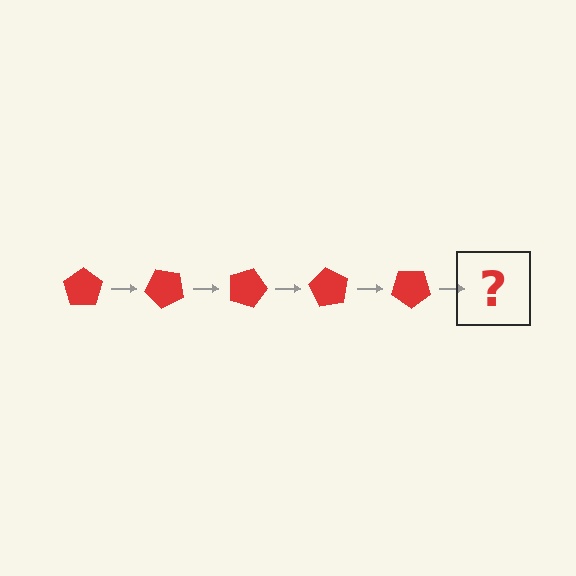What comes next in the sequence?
The next element should be a red pentagon rotated 225 degrees.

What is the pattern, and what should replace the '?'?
The pattern is that the pentagon rotates 45 degrees each step. The '?' should be a red pentagon rotated 225 degrees.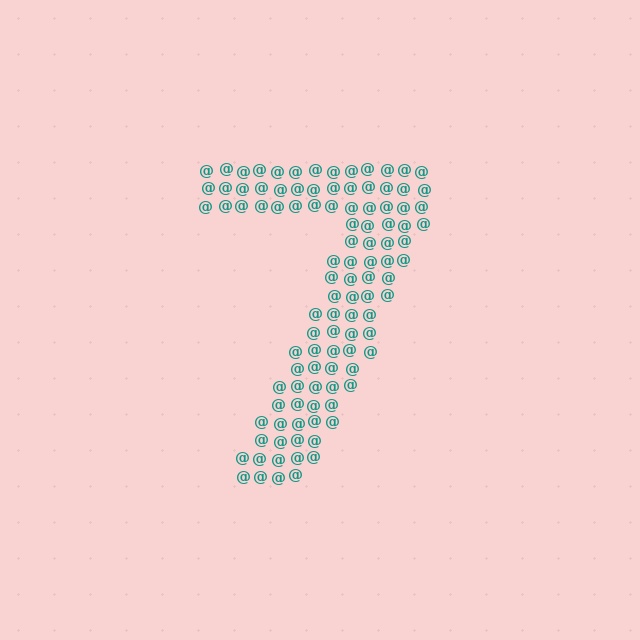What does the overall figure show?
The overall figure shows the digit 7.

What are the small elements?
The small elements are at signs.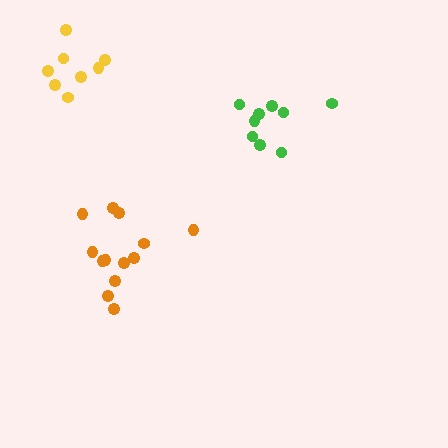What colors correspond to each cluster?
The clusters are colored: green, orange, yellow.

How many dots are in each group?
Group 1: 9 dots, Group 2: 13 dots, Group 3: 8 dots (30 total).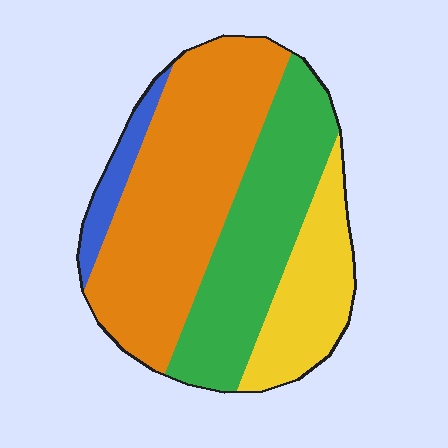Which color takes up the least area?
Blue, at roughly 5%.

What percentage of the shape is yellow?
Yellow covers roughly 20% of the shape.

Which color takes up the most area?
Orange, at roughly 45%.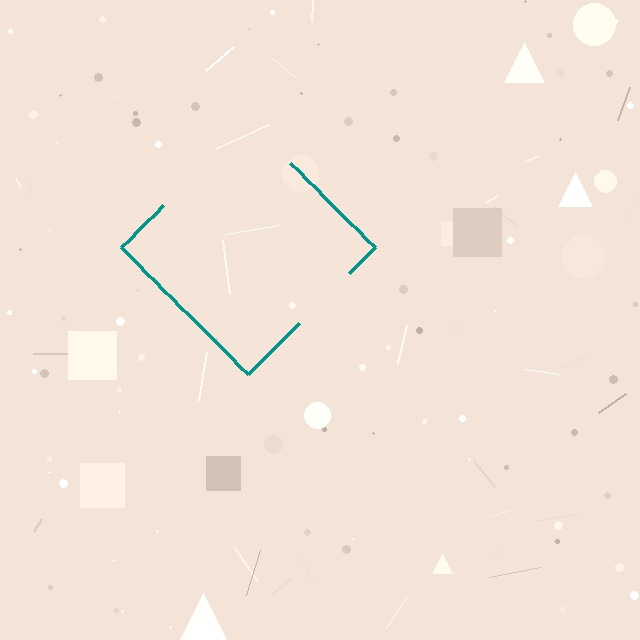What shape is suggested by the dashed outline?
The dashed outline suggests a diamond.